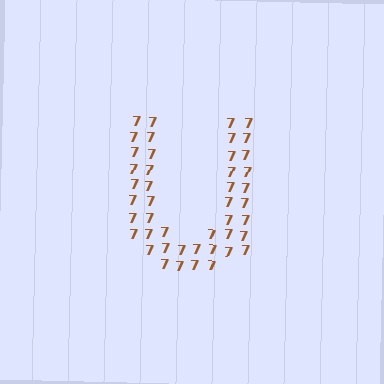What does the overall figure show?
The overall figure shows the letter U.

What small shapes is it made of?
It is made of small digit 7's.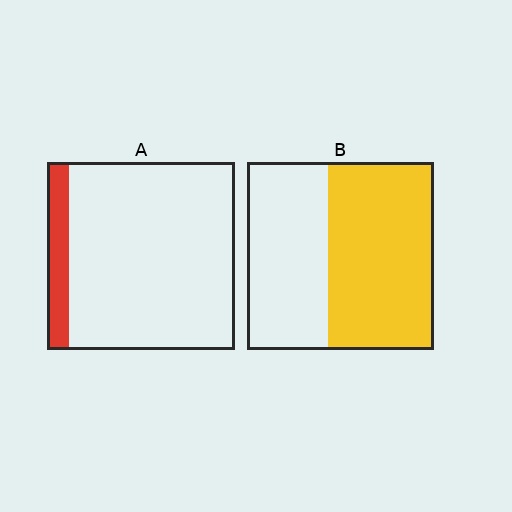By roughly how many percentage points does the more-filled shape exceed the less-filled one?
By roughly 45 percentage points (B over A).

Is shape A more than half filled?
No.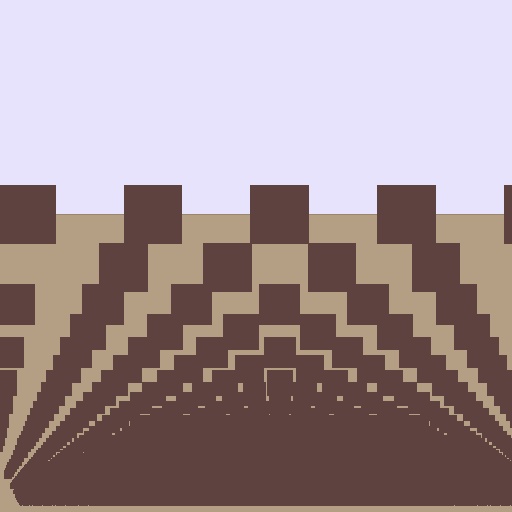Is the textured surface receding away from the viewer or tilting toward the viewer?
The surface appears to tilt toward the viewer. Texture elements get larger and sparser toward the top.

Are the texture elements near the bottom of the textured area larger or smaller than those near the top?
Smaller. The gradient is inverted — elements near the bottom are smaller and denser.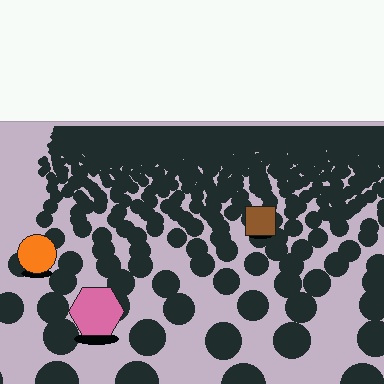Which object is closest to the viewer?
The pink hexagon is closest. The texture marks near it are larger and more spread out.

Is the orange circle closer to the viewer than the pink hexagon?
No. The pink hexagon is closer — you can tell from the texture gradient: the ground texture is coarser near it.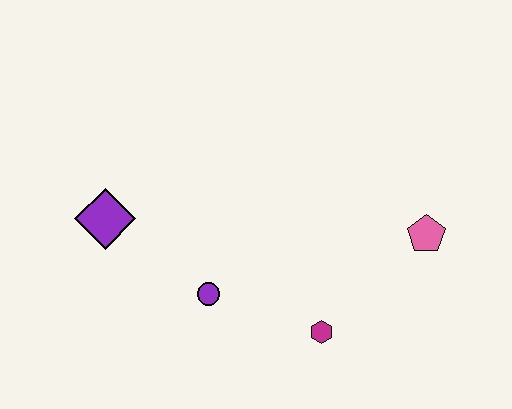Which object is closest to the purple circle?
The magenta hexagon is closest to the purple circle.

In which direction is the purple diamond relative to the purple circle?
The purple diamond is to the left of the purple circle.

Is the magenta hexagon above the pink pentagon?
No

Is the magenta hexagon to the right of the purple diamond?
Yes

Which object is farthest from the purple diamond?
The pink pentagon is farthest from the purple diamond.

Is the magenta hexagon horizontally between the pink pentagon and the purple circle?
Yes